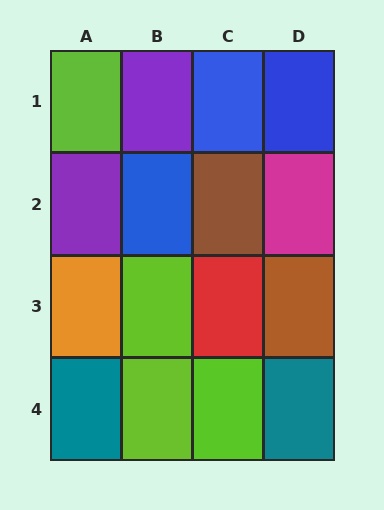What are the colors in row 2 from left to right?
Purple, blue, brown, magenta.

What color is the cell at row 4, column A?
Teal.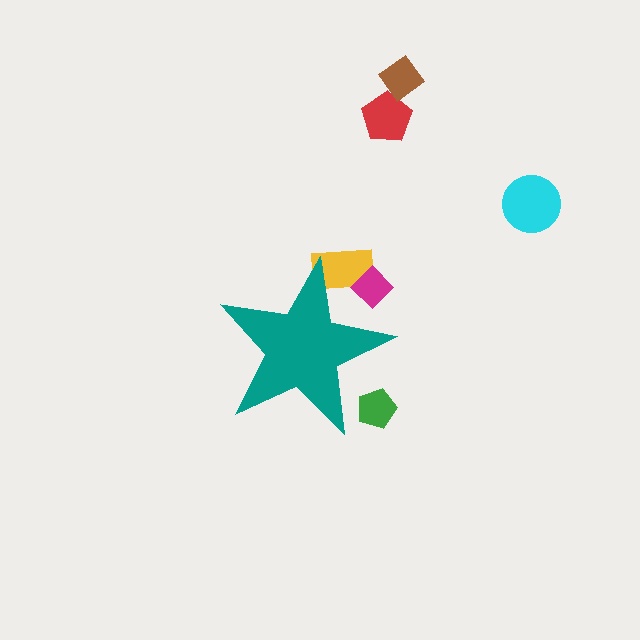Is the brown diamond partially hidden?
No, the brown diamond is fully visible.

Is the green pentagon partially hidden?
Yes, the green pentagon is partially hidden behind the teal star.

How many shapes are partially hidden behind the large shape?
3 shapes are partially hidden.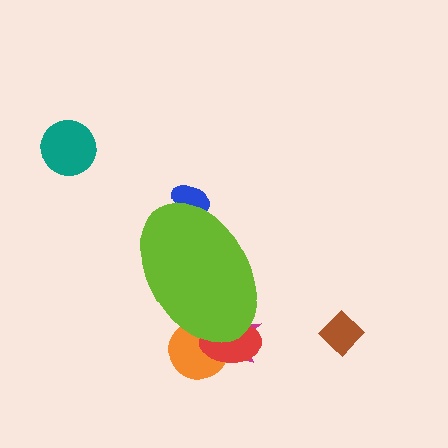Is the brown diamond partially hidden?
No, the brown diamond is fully visible.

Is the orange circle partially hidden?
Yes, the orange circle is partially hidden behind the lime ellipse.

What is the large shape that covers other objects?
A lime ellipse.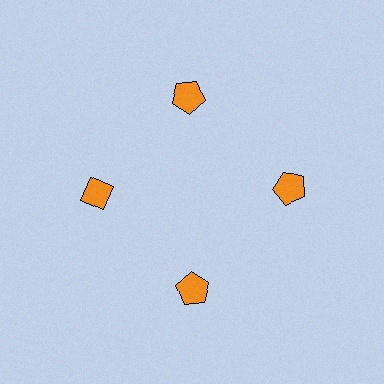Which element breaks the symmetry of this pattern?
The orange diamond at roughly the 9 o'clock position breaks the symmetry. All other shapes are orange pentagons.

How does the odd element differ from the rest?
It has a different shape: diamond instead of pentagon.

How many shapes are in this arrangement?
There are 4 shapes arranged in a ring pattern.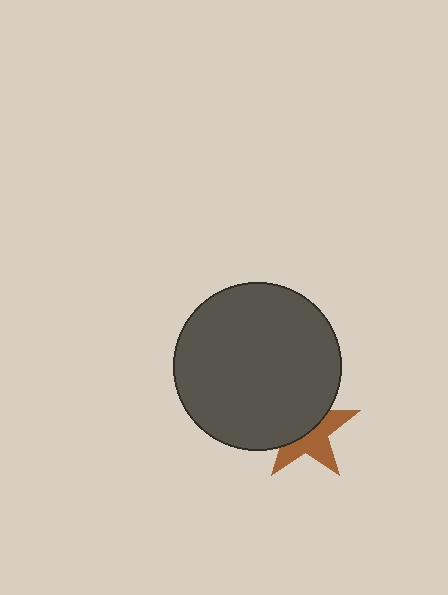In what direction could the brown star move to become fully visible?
The brown star could move toward the lower-right. That would shift it out from behind the dark gray circle entirely.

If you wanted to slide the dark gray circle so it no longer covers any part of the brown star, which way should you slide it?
Slide it toward the upper-left — that is the most direct way to separate the two shapes.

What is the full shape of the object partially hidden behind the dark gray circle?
The partially hidden object is a brown star.